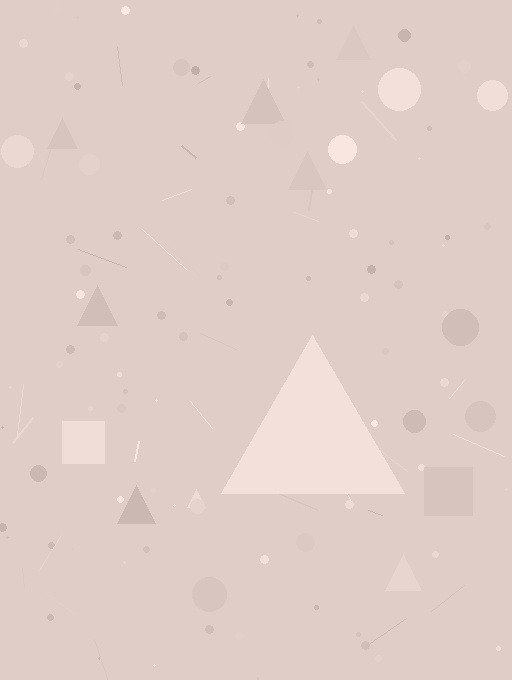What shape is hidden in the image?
A triangle is hidden in the image.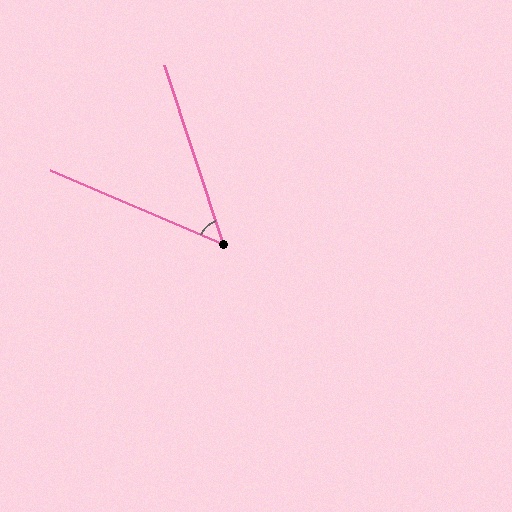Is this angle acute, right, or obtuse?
It is acute.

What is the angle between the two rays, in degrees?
Approximately 49 degrees.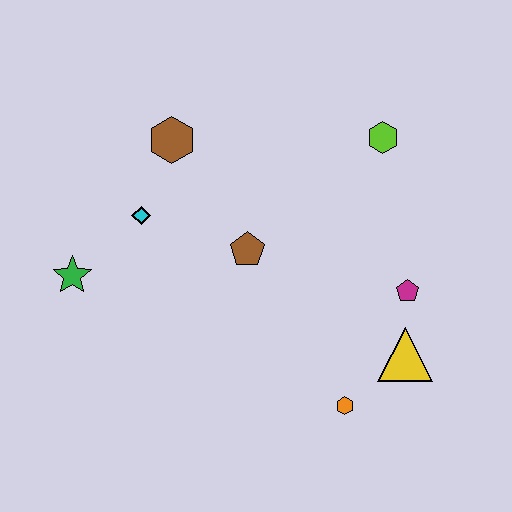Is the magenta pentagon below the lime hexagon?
Yes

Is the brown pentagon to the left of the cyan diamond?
No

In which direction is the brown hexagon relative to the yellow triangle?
The brown hexagon is to the left of the yellow triangle.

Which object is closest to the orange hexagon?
The yellow triangle is closest to the orange hexagon.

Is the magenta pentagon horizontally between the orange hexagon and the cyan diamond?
No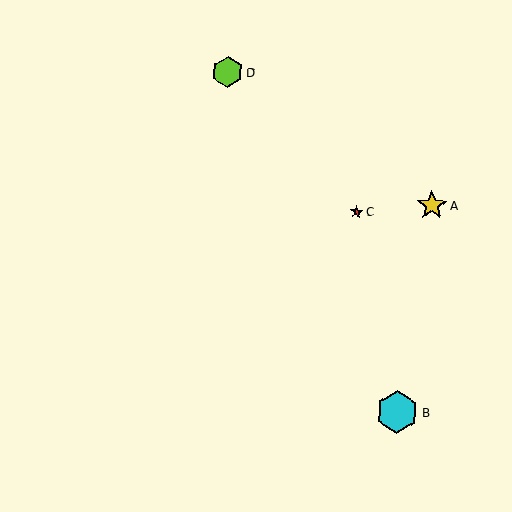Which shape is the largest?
The cyan hexagon (labeled B) is the largest.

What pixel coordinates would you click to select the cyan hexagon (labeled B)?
Click at (397, 412) to select the cyan hexagon B.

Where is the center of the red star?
The center of the red star is at (356, 212).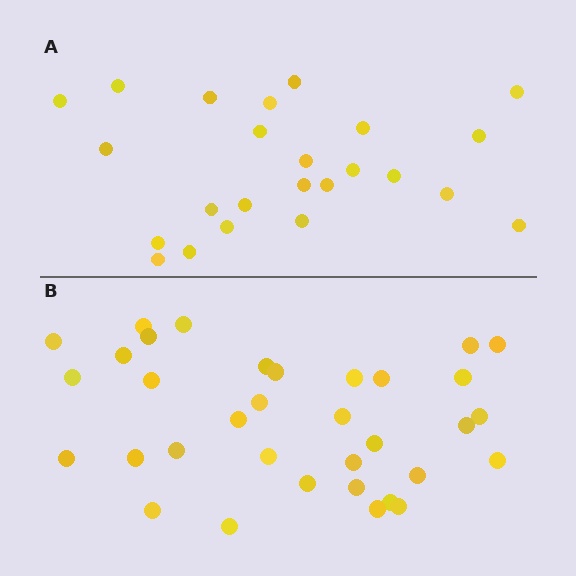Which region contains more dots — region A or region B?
Region B (the bottom region) has more dots.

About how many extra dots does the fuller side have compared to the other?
Region B has roughly 10 or so more dots than region A.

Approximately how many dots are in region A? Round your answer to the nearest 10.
About 20 dots. (The exact count is 24, which rounds to 20.)